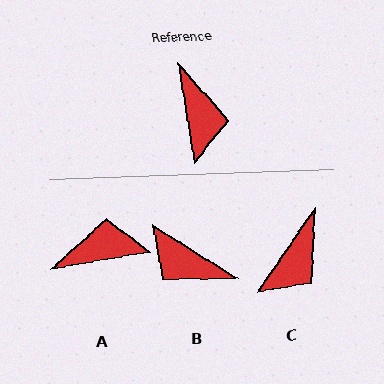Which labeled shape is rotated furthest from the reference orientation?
B, about 131 degrees away.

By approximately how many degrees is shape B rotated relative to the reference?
Approximately 131 degrees clockwise.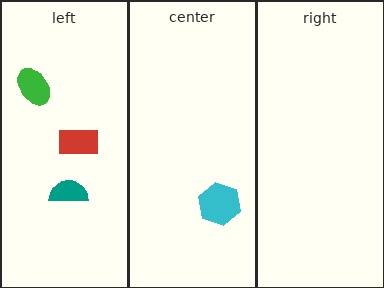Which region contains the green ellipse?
The left region.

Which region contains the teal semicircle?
The left region.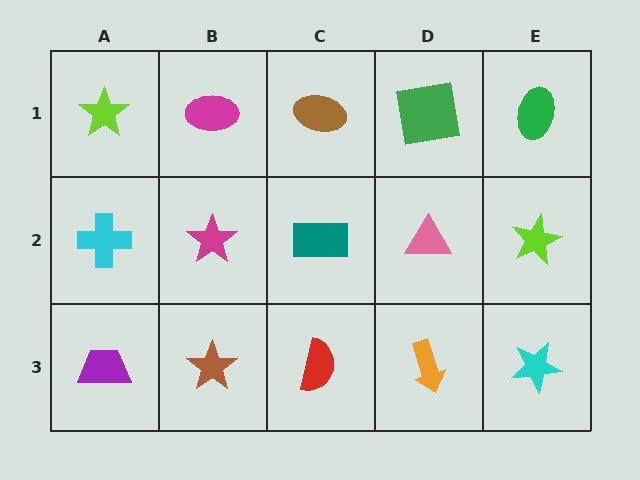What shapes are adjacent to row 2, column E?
A green ellipse (row 1, column E), a cyan star (row 3, column E), a pink triangle (row 2, column D).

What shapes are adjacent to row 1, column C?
A teal rectangle (row 2, column C), a magenta ellipse (row 1, column B), a green square (row 1, column D).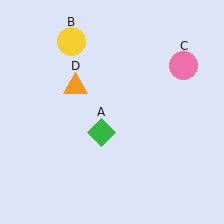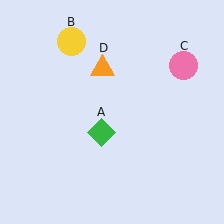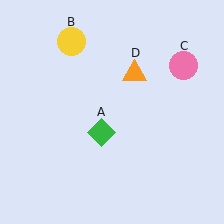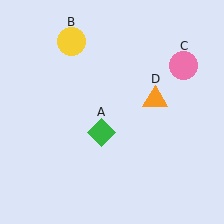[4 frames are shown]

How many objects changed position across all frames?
1 object changed position: orange triangle (object D).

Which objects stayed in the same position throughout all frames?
Green diamond (object A) and yellow circle (object B) and pink circle (object C) remained stationary.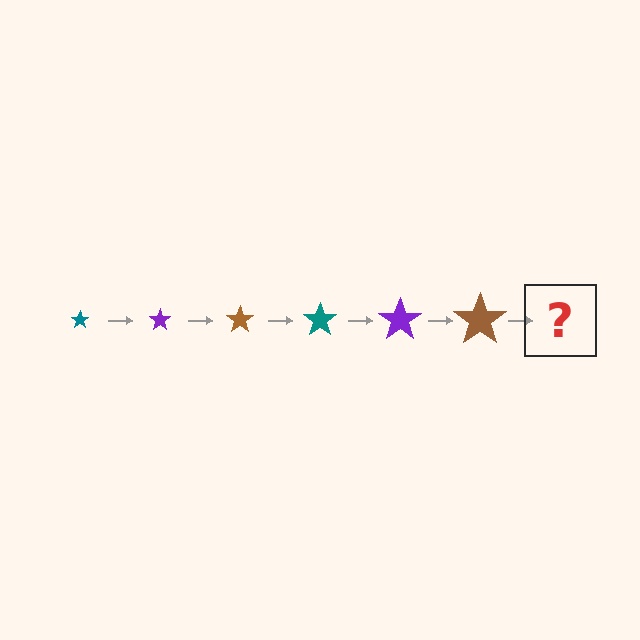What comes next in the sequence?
The next element should be a teal star, larger than the previous one.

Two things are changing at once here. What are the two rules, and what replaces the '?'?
The two rules are that the star grows larger each step and the color cycles through teal, purple, and brown. The '?' should be a teal star, larger than the previous one.